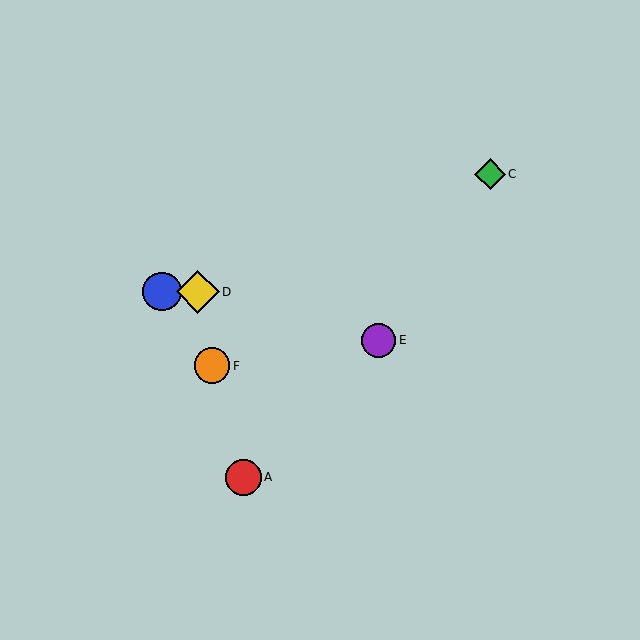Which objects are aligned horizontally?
Objects B, D are aligned horizontally.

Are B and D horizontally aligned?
Yes, both are at y≈292.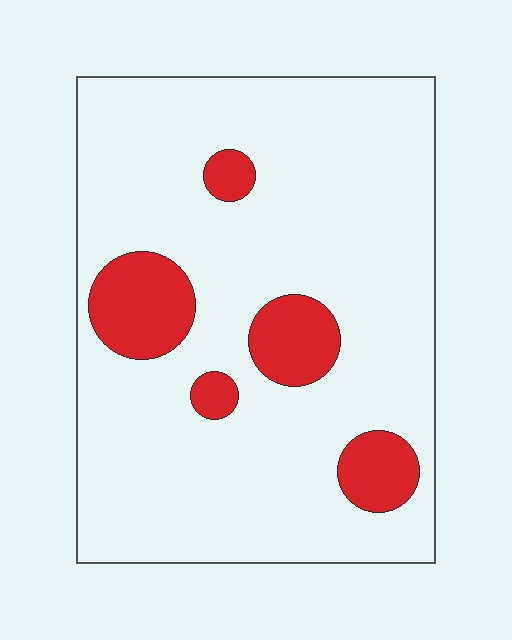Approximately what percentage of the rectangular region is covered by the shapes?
Approximately 15%.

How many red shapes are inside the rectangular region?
5.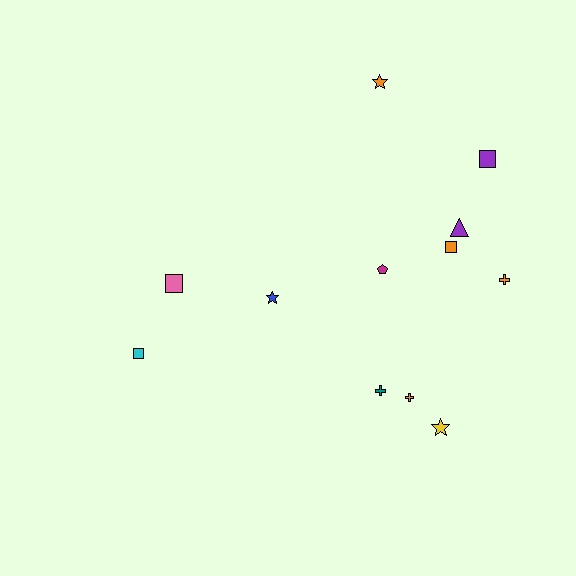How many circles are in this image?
There are no circles.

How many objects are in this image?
There are 12 objects.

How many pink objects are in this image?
There is 1 pink object.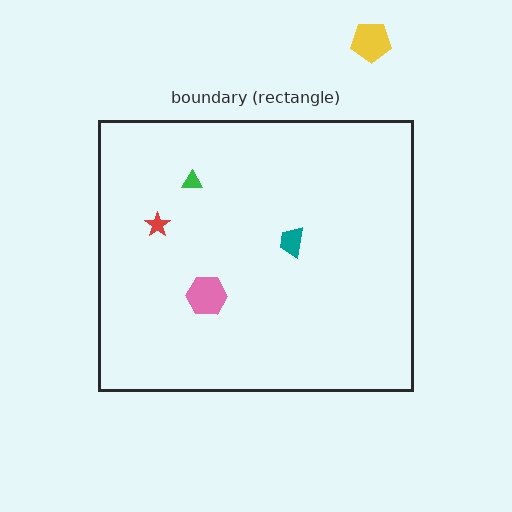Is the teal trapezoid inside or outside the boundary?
Inside.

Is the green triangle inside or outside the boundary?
Inside.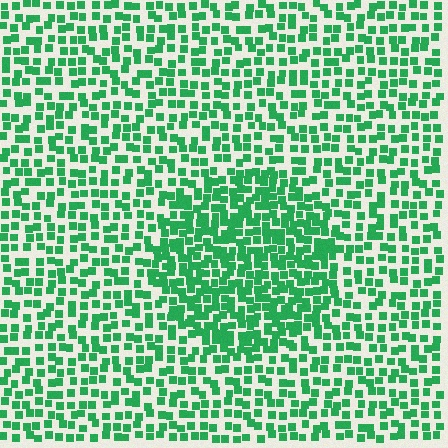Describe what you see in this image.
The image contains small green elements arranged at two different densities. A circle-shaped region is visible where the elements are more densely packed than the surrounding area.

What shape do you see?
I see a circle.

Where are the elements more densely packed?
The elements are more densely packed inside the circle boundary.